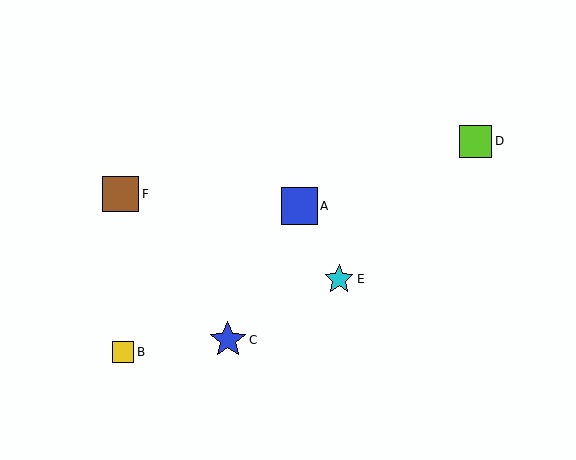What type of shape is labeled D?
Shape D is a lime square.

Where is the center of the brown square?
The center of the brown square is at (121, 194).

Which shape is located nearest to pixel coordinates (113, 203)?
The brown square (labeled F) at (121, 194) is nearest to that location.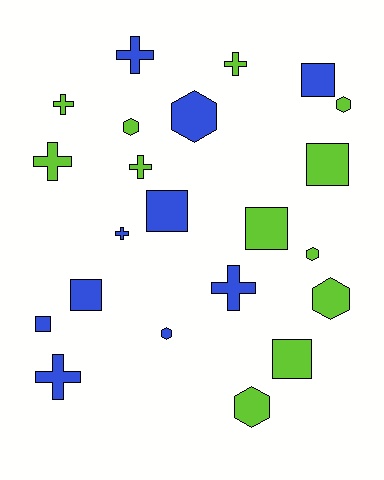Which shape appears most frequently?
Cross, with 8 objects.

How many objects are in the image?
There are 22 objects.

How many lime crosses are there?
There are 4 lime crosses.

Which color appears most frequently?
Lime, with 12 objects.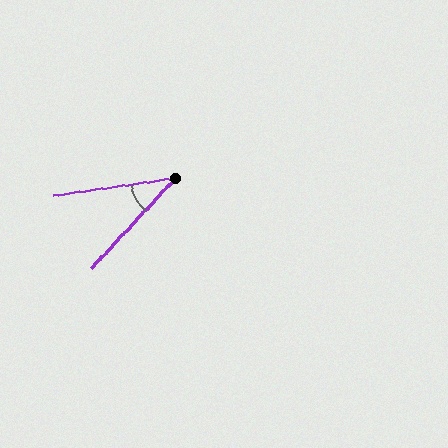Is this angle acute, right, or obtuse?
It is acute.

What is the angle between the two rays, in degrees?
Approximately 39 degrees.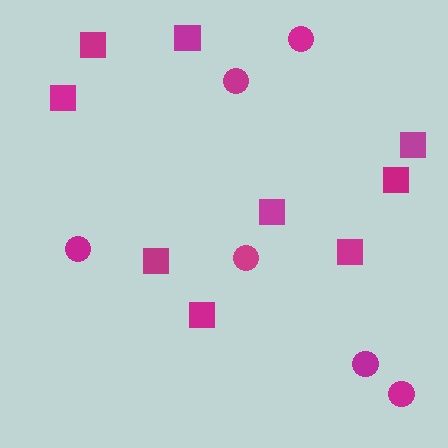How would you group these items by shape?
There are 2 groups: one group of circles (6) and one group of squares (9).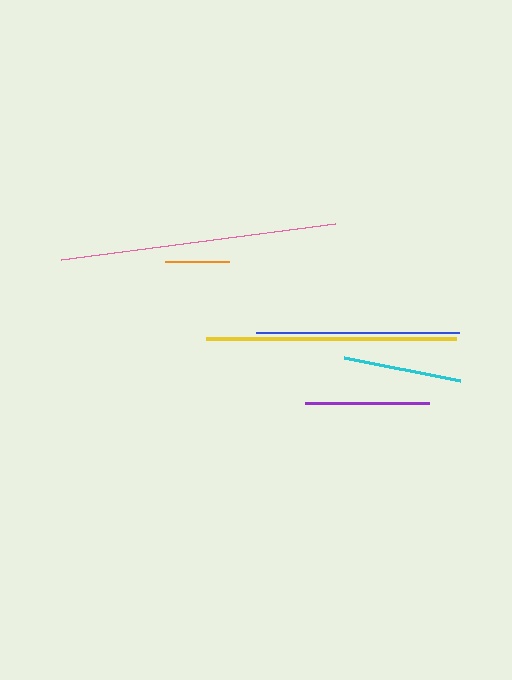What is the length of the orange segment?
The orange segment is approximately 64 pixels long.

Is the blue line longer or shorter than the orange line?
The blue line is longer than the orange line.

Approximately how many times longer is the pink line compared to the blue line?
The pink line is approximately 1.4 times the length of the blue line.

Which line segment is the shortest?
The orange line is the shortest at approximately 64 pixels.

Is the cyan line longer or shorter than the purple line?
The purple line is longer than the cyan line.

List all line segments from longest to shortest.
From longest to shortest: pink, yellow, blue, purple, cyan, orange.